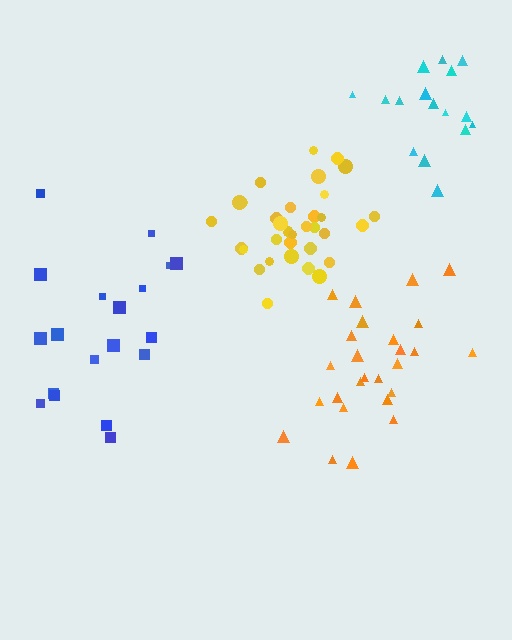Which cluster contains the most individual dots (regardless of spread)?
Yellow (34).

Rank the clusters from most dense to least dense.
yellow, orange, cyan, blue.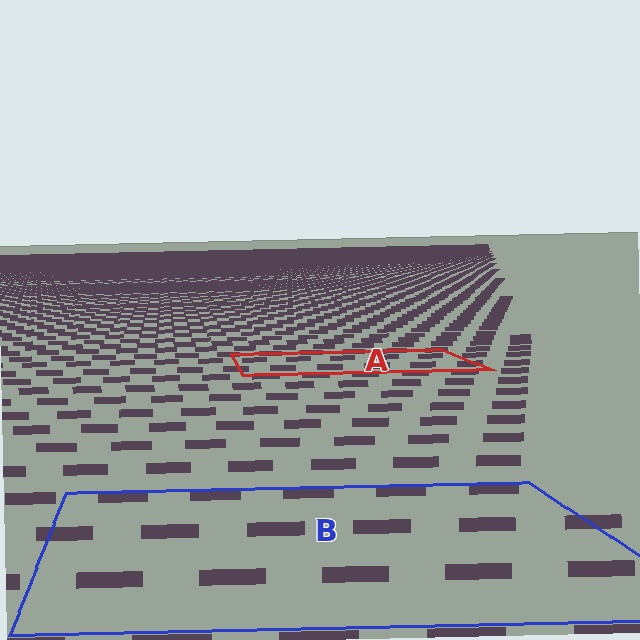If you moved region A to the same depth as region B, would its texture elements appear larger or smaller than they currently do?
They would appear larger. At a closer depth, the same texture elements are projected at a bigger on-screen size.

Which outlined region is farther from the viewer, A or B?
Region A is farther from the viewer — the texture elements inside it appear smaller and more densely packed.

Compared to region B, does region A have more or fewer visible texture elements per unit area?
Region A has more texture elements per unit area — they are packed more densely because it is farther away.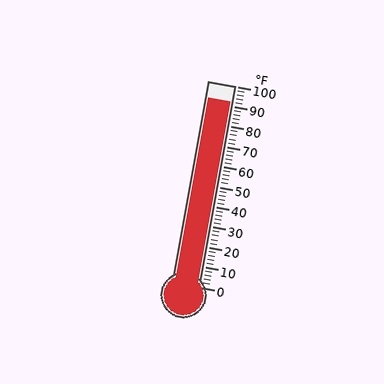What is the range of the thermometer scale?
The thermometer scale ranges from 0°F to 100°F.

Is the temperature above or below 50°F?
The temperature is above 50°F.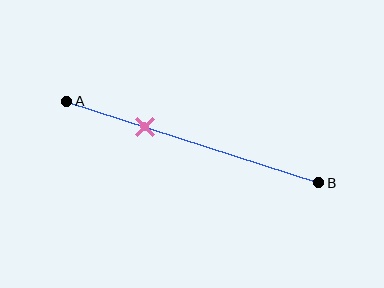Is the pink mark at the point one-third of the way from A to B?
Yes, the mark is approximately at the one-third point.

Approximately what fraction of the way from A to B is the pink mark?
The pink mark is approximately 30% of the way from A to B.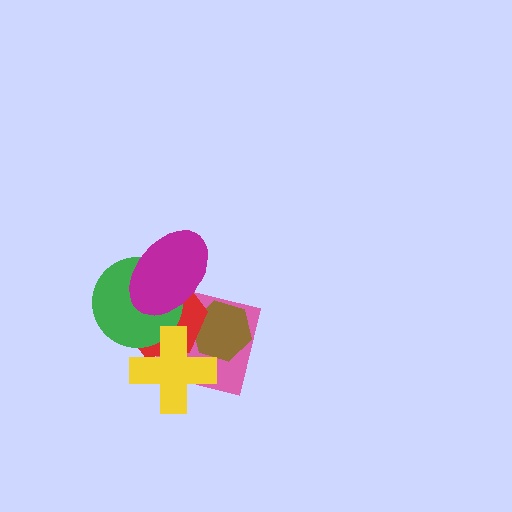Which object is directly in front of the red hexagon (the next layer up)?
The green circle is directly in front of the red hexagon.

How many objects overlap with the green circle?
4 objects overlap with the green circle.